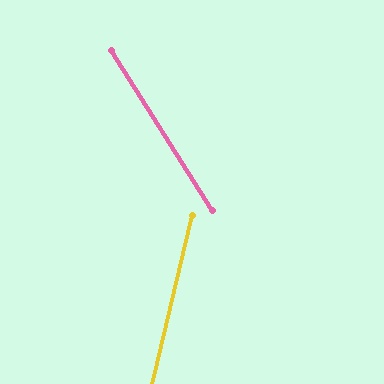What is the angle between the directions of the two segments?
Approximately 45 degrees.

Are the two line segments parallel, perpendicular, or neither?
Neither parallel nor perpendicular — they differ by about 45°.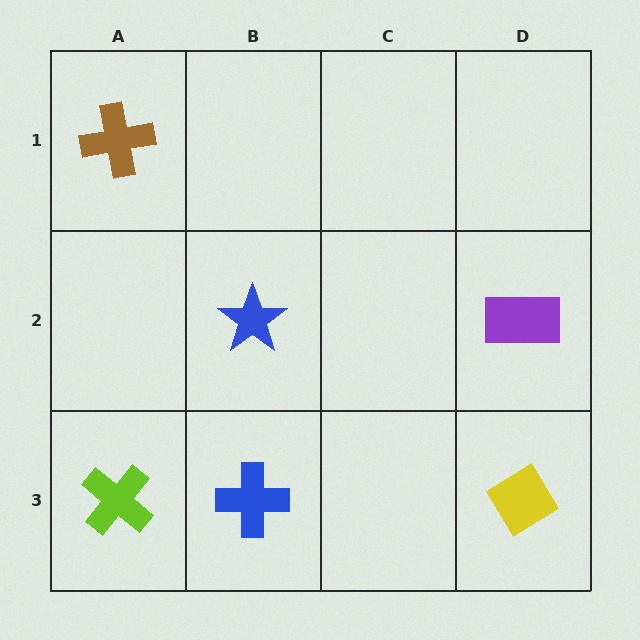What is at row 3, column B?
A blue cross.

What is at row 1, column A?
A brown cross.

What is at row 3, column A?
A lime cross.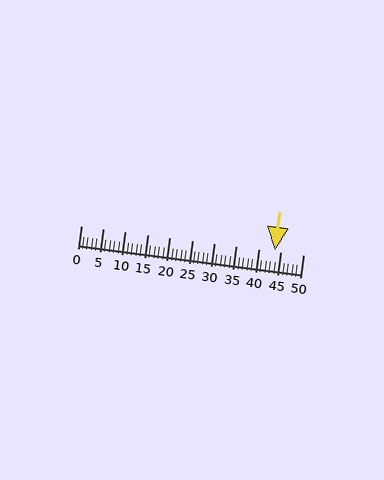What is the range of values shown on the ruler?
The ruler shows values from 0 to 50.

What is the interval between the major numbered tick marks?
The major tick marks are spaced 5 units apart.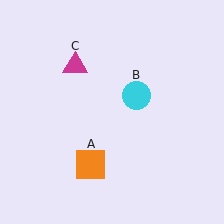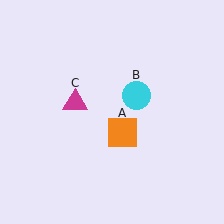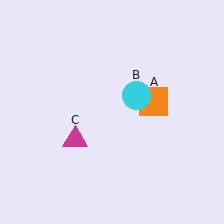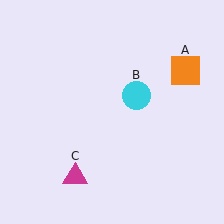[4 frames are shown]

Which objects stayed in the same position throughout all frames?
Cyan circle (object B) remained stationary.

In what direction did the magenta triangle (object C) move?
The magenta triangle (object C) moved down.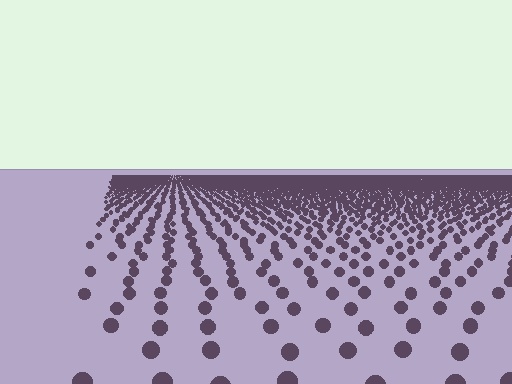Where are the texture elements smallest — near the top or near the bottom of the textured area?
Near the top.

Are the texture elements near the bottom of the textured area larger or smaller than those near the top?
Larger. Near the bottom, elements are closer to the viewer and appear at a bigger on-screen size.